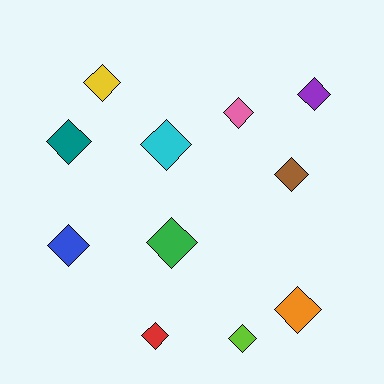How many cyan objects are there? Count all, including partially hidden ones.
There is 1 cyan object.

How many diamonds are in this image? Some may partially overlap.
There are 11 diamonds.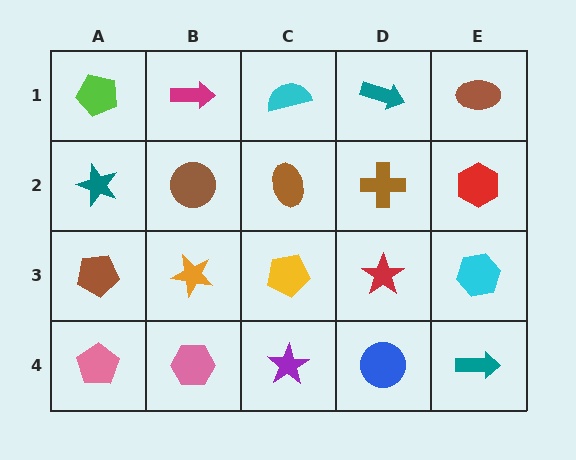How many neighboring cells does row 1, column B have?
3.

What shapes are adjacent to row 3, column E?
A red hexagon (row 2, column E), a teal arrow (row 4, column E), a red star (row 3, column D).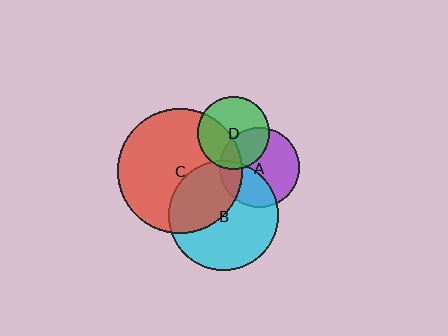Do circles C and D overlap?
Yes.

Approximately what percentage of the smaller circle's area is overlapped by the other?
Approximately 40%.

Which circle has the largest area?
Circle C (red).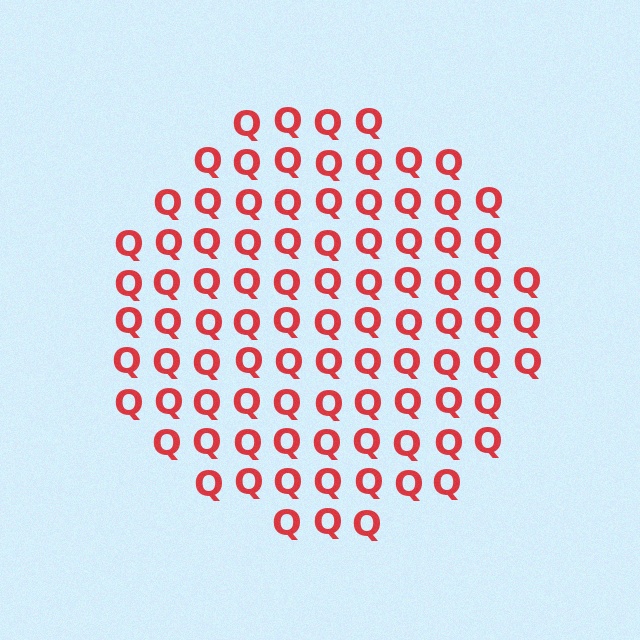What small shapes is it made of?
It is made of small letter Q's.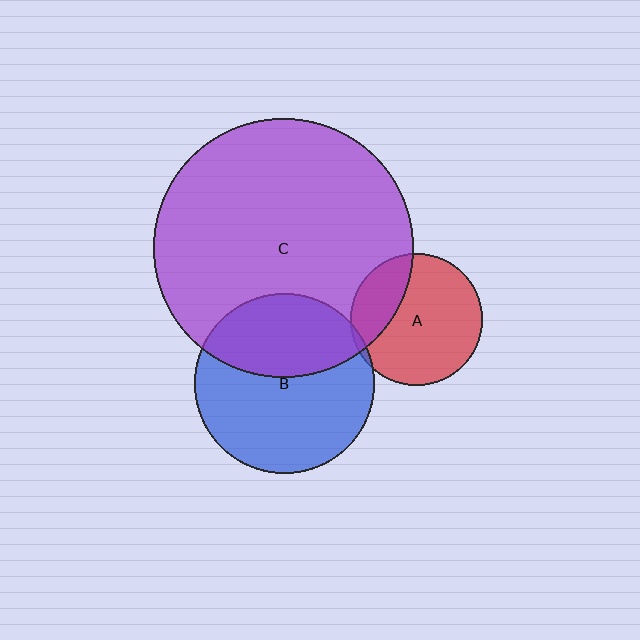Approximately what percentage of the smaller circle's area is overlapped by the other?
Approximately 25%.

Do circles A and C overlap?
Yes.